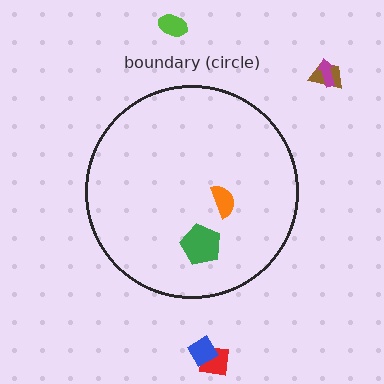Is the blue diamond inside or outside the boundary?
Outside.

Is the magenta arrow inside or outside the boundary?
Outside.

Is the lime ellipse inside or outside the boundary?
Outside.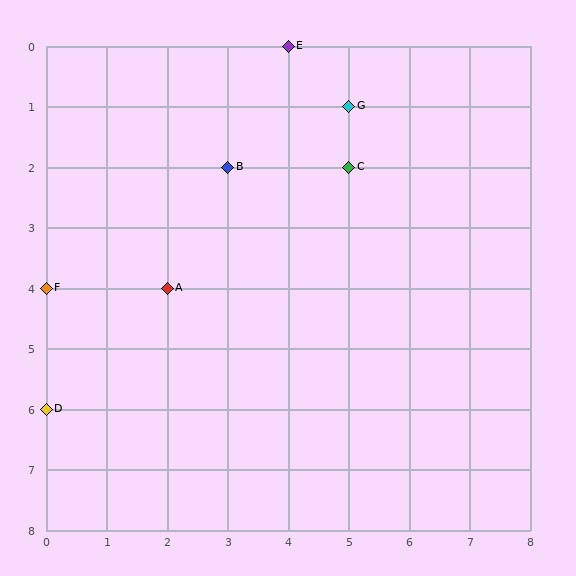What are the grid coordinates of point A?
Point A is at grid coordinates (2, 4).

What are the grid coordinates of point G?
Point G is at grid coordinates (5, 1).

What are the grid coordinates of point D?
Point D is at grid coordinates (0, 6).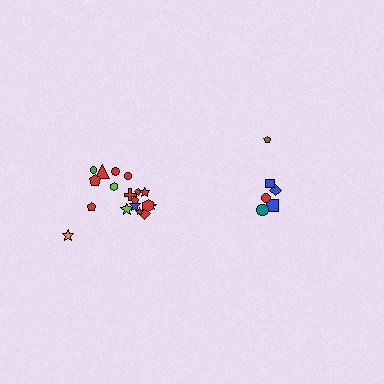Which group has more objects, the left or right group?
The left group.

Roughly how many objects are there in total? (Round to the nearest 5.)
Roughly 25 objects in total.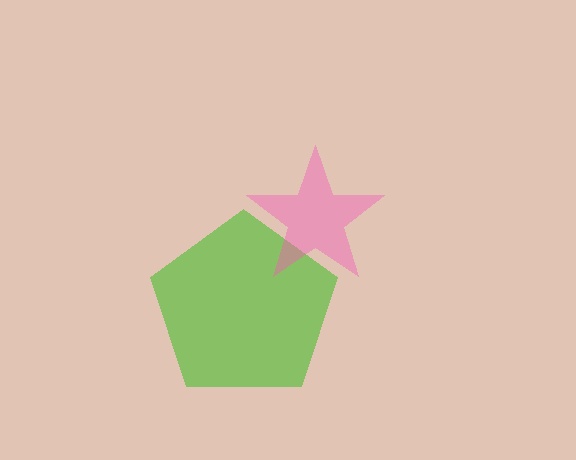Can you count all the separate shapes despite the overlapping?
Yes, there are 2 separate shapes.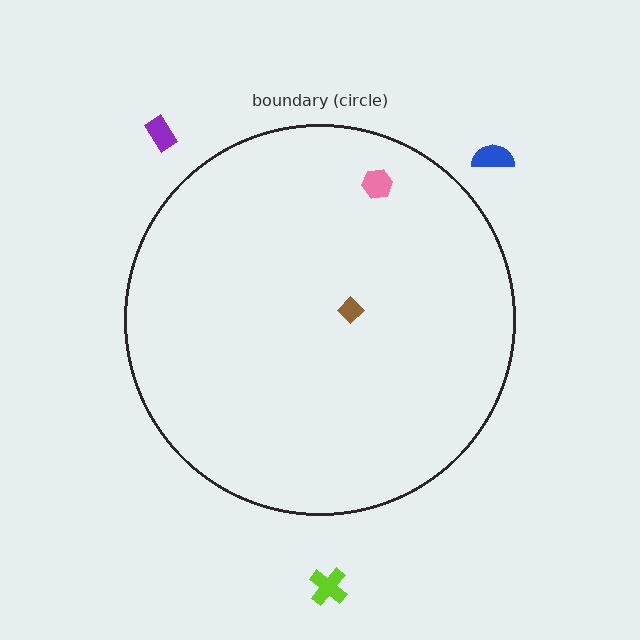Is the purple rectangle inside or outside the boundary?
Outside.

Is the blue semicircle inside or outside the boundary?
Outside.